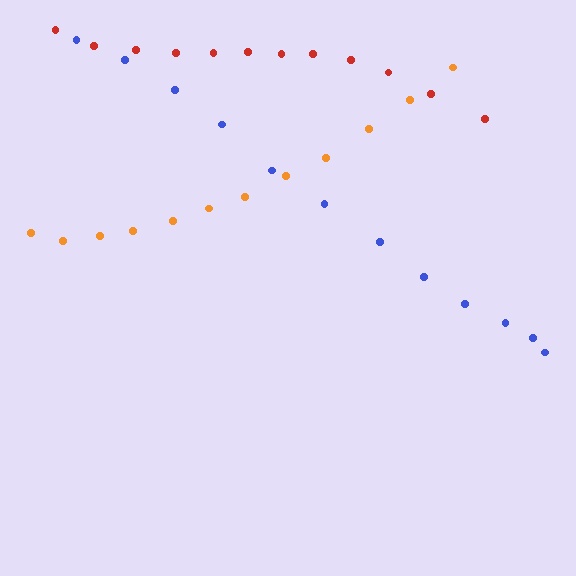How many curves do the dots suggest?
There are 3 distinct paths.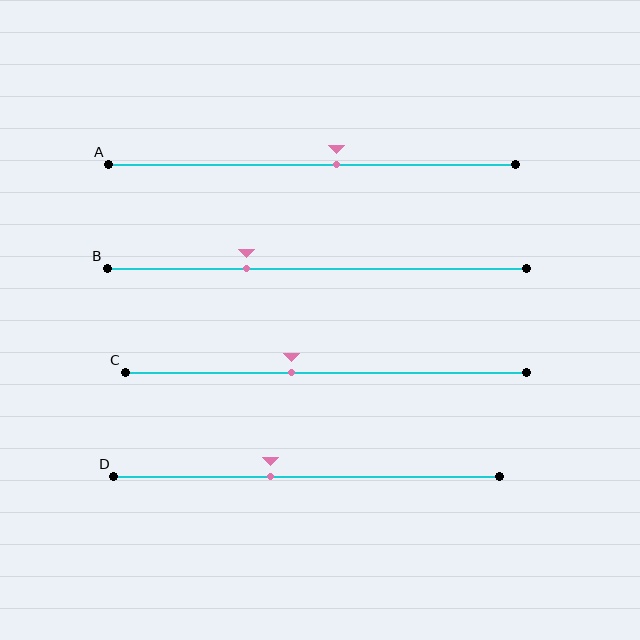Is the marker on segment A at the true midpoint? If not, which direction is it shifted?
No, the marker on segment A is shifted to the right by about 6% of the segment length.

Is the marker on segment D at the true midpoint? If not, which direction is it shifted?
No, the marker on segment D is shifted to the left by about 9% of the segment length.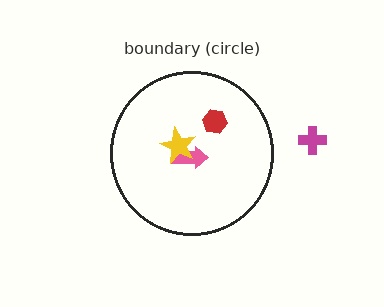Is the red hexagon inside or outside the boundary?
Inside.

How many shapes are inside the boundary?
3 inside, 1 outside.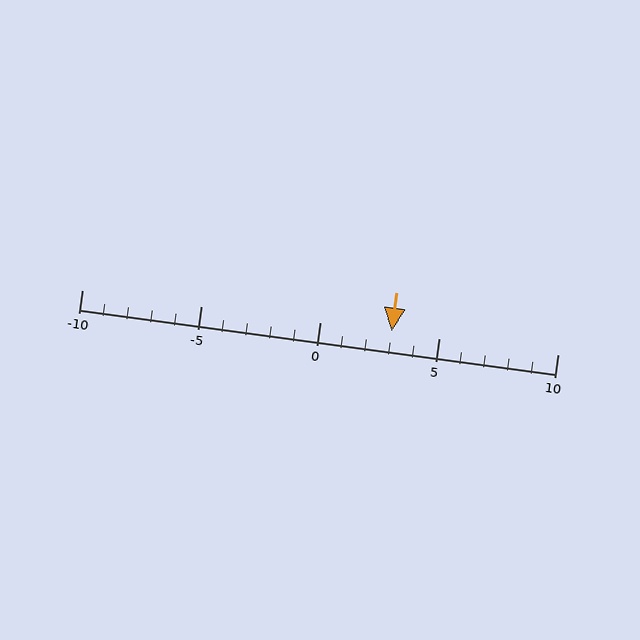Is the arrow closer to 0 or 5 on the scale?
The arrow is closer to 5.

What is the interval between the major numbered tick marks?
The major tick marks are spaced 5 units apart.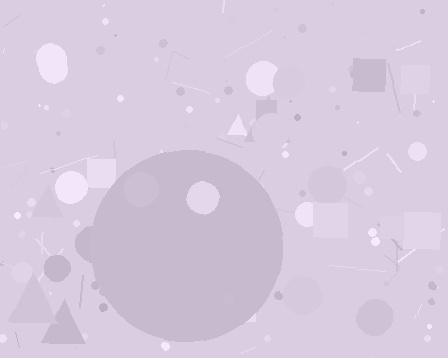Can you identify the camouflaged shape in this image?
The camouflaged shape is a circle.